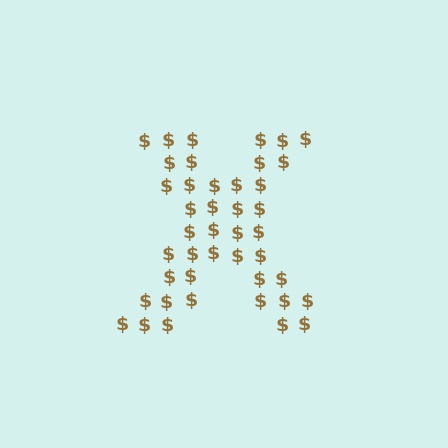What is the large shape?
The large shape is the letter X.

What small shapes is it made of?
It is made of small dollar signs.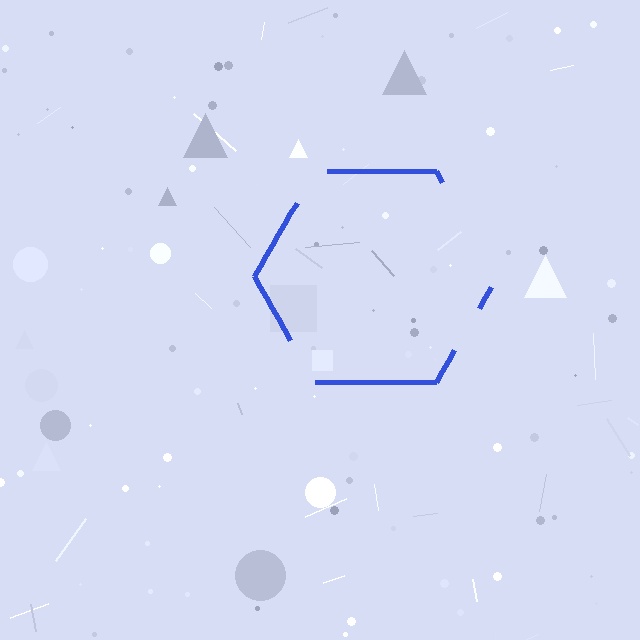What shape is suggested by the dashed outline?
The dashed outline suggests a hexagon.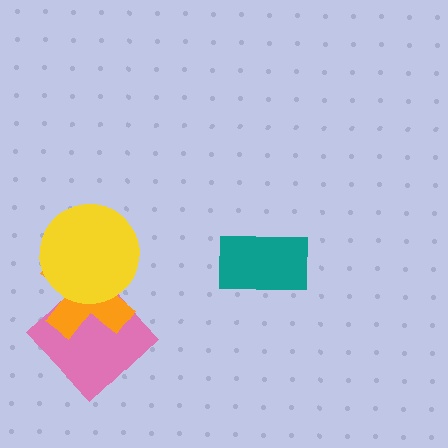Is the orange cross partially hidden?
Yes, it is partially covered by another shape.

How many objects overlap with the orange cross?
2 objects overlap with the orange cross.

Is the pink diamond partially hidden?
Yes, it is partially covered by another shape.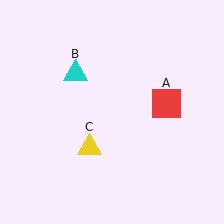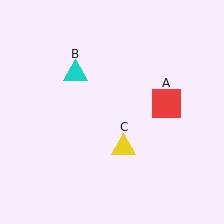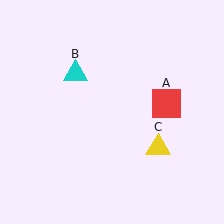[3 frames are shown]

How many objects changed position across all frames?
1 object changed position: yellow triangle (object C).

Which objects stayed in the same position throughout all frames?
Red square (object A) and cyan triangle (object B) remained stationary.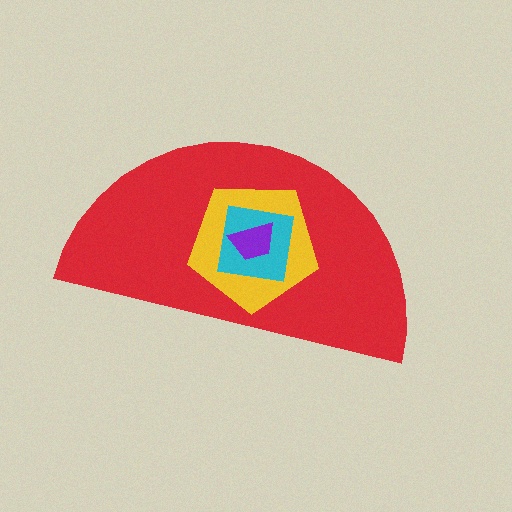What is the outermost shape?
The red semicircle.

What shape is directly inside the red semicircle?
The yellow pentagon.